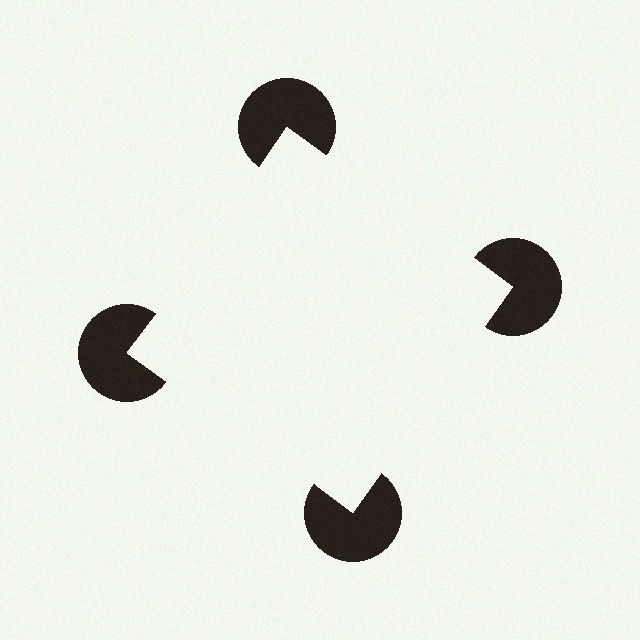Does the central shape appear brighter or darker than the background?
It typically appears slightly brighter than the background, even though no actual brightness change is drawn.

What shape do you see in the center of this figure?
An illusory square — its edges are inferred from the aligned wedge cuts in the pac-man discs, not physically drawn.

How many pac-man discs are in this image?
There are 4 — one at each vertex of the illusory square.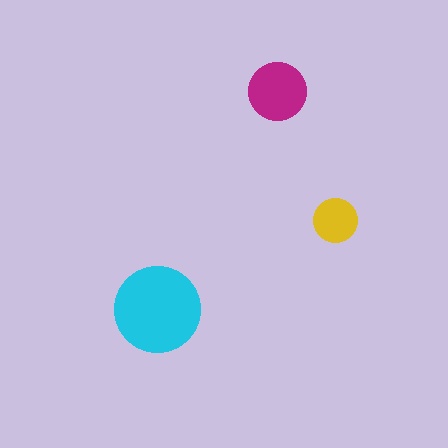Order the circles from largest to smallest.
the cyan one, the magenta one, the yellow one.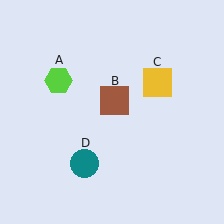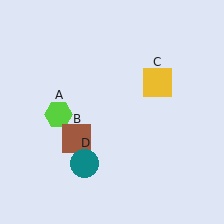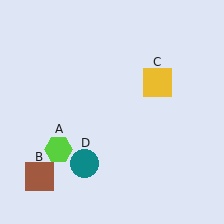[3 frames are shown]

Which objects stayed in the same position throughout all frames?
Yellow square (object C) and teal circle (object D) remained stationary.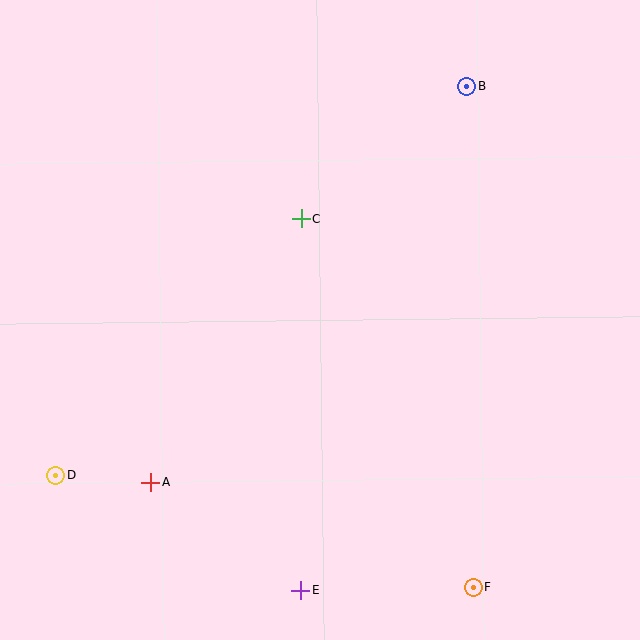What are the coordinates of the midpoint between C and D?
The midpoint between C and D is at (178, 347).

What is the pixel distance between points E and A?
The distance between E and A is 185 pixels.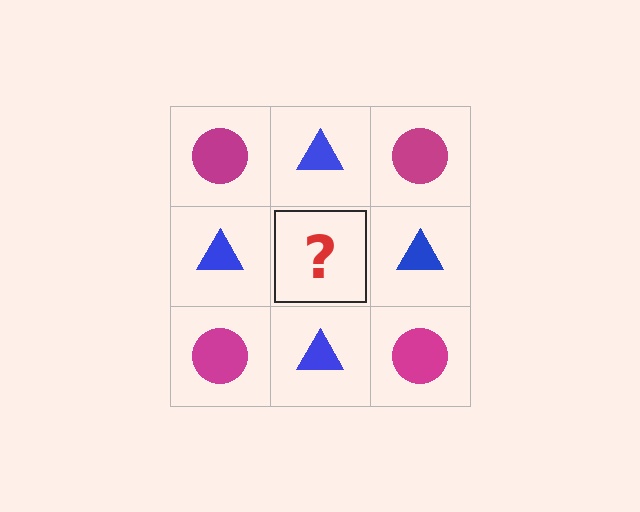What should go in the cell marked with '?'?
The missing cell should contain a magenta circle.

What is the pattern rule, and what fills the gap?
The rule is that it alternates magenta circle and blue triangle in a checkerboard pattern. The gap should be filled with a magenta circle.